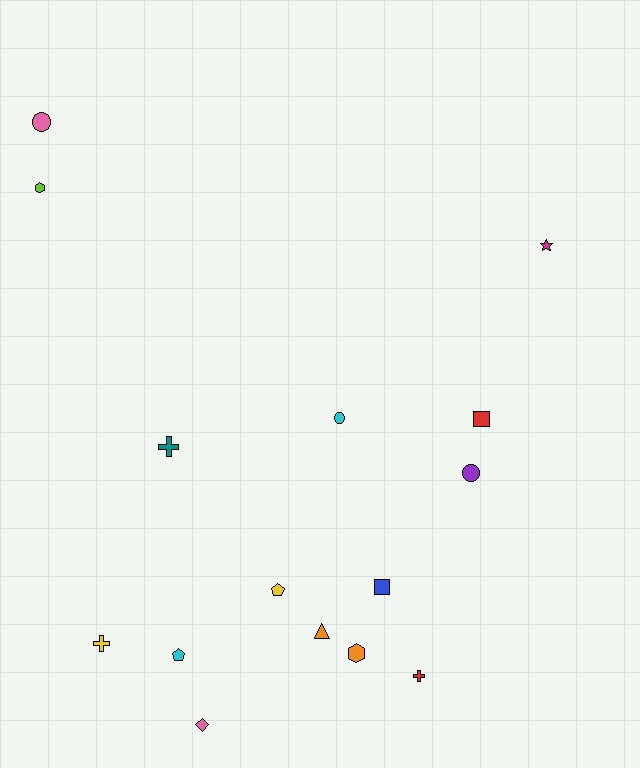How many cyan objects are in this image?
There are 2 cyan objects.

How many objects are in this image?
There are 15 objects.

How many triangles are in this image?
There is 1 triangle.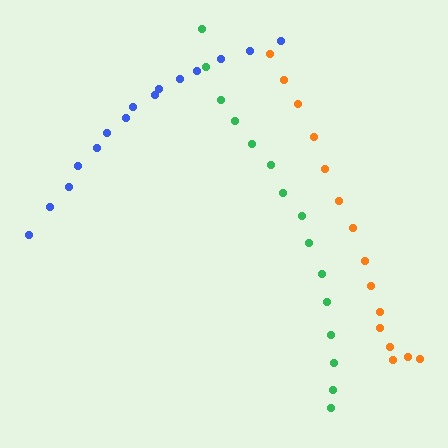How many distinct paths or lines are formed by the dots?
There are 3 distinct paths.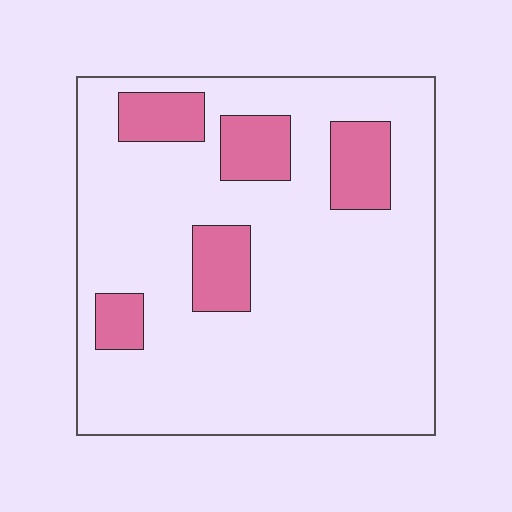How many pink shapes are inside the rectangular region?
5.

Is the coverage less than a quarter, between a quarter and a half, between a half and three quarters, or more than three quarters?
Less than a quarter.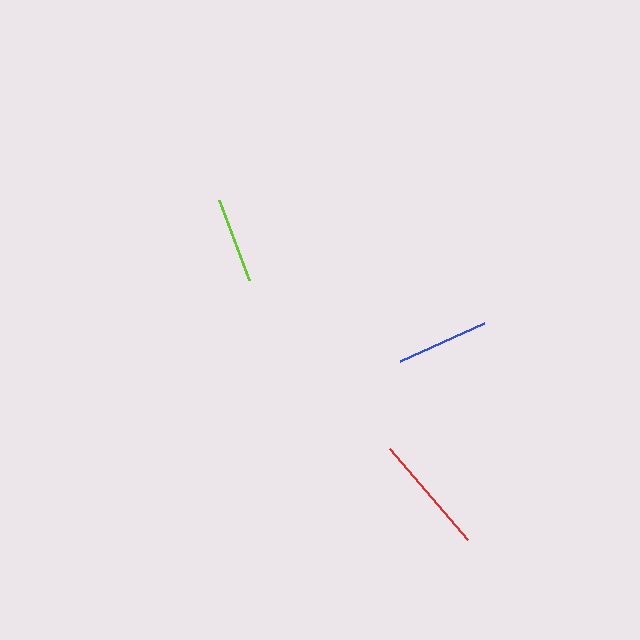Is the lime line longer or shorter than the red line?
The red line is longer than the lime line.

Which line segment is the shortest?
The lime line is the shortest at approximately 85 pixels.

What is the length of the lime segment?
The lime segment is approximately 85 pixels long.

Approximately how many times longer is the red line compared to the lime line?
The red line is approximately 1.4 times the length of the lime line.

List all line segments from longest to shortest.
From longest to shortest: red, blue, lime.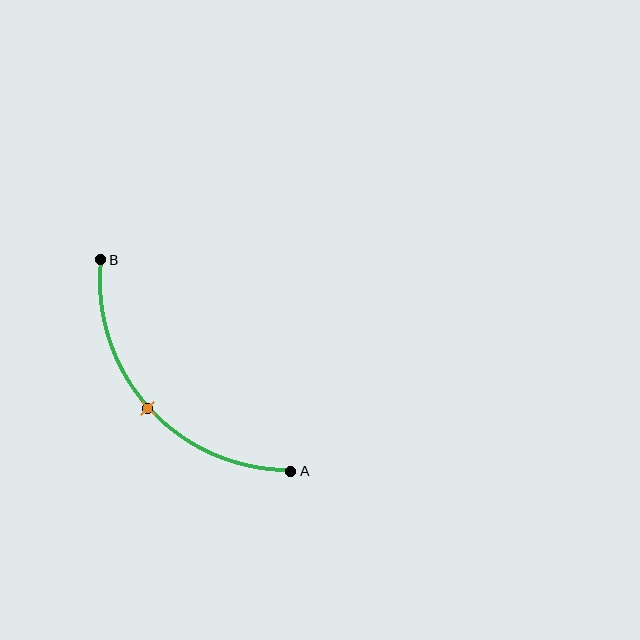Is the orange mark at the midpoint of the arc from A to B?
Yes. The orange mark lies on the arc at equal arc-length from both A and B — it is the arc midpoint.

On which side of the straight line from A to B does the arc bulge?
The arc bulges below and to the left of the straight line connecting A and B.